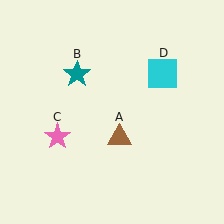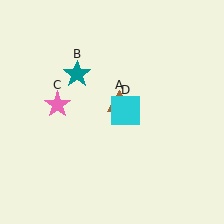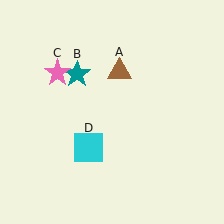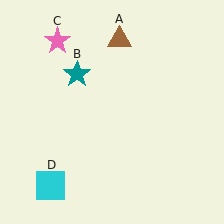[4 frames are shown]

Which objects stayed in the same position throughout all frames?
Teal star (object B) remained stationary.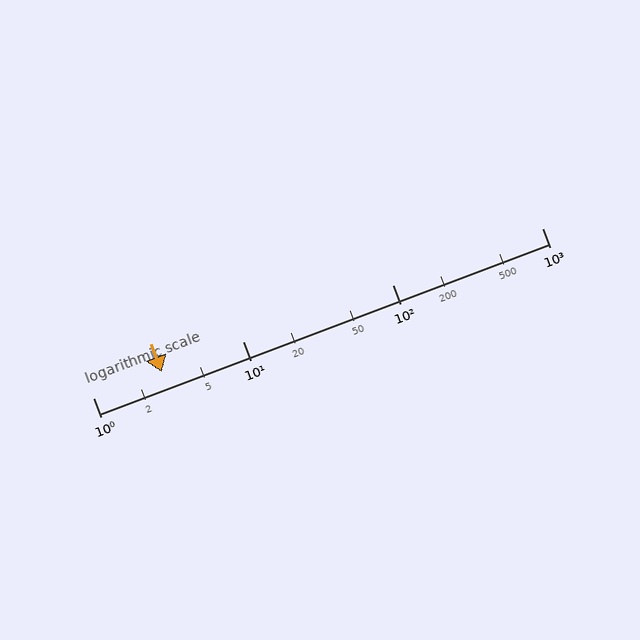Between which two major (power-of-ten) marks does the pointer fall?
The pointer is between 1 and 10.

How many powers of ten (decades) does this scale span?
The scale spans 3 decades, from 1 to 1000.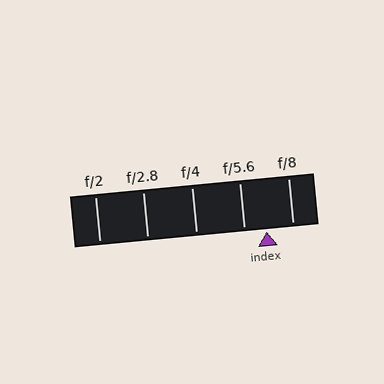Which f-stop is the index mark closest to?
The index mark is closest to f/5.6.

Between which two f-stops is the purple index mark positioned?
The index mark is between f/5.6 and f/8.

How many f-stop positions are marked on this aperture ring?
There are 5 f-stop positions marked.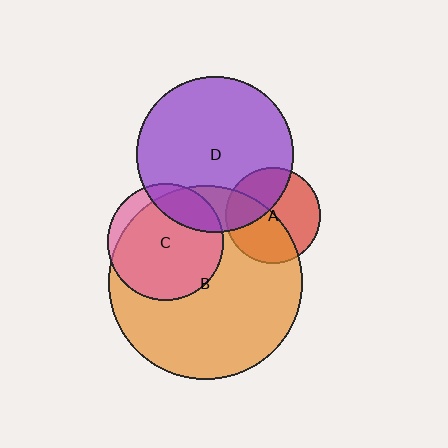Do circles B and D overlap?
Yes.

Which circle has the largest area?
Circle B (orange).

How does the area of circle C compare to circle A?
Approximately 1.5 times.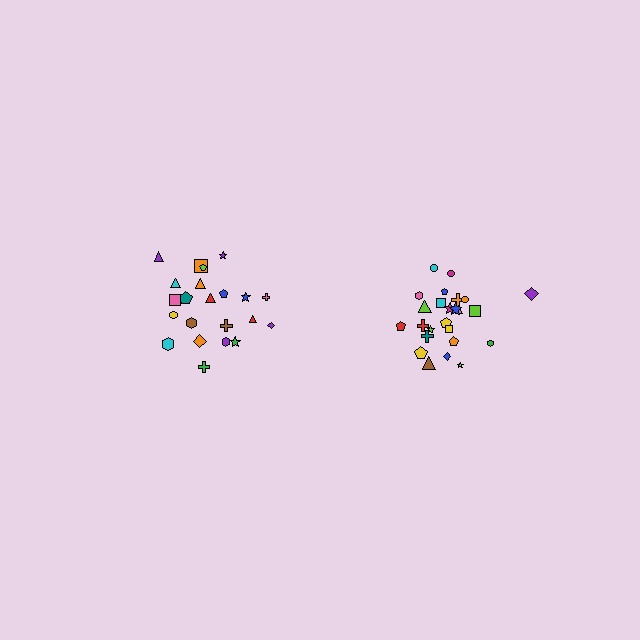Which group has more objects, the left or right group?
The right group.